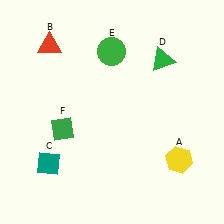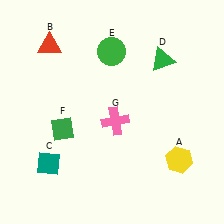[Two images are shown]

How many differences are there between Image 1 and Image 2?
There is 1 difference between the two images.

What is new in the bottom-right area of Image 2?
A pink cross (G) was added in the bottom-right area of Image 2.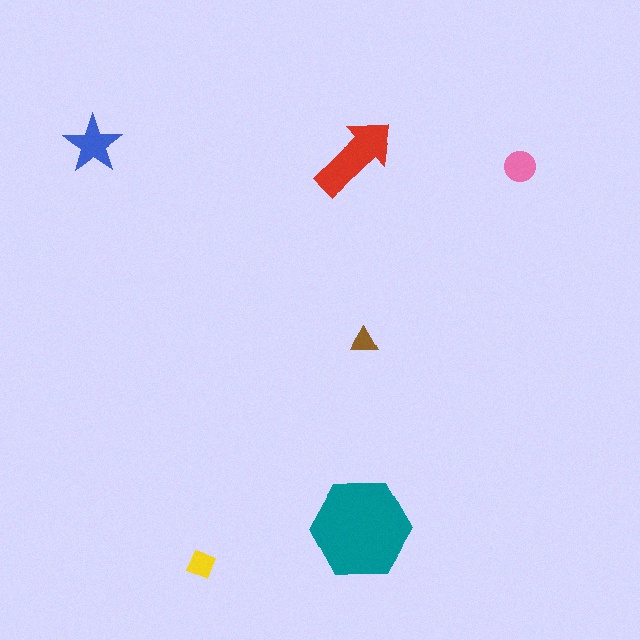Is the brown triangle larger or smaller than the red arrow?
Smaller.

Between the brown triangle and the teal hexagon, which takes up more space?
The teal hexagon.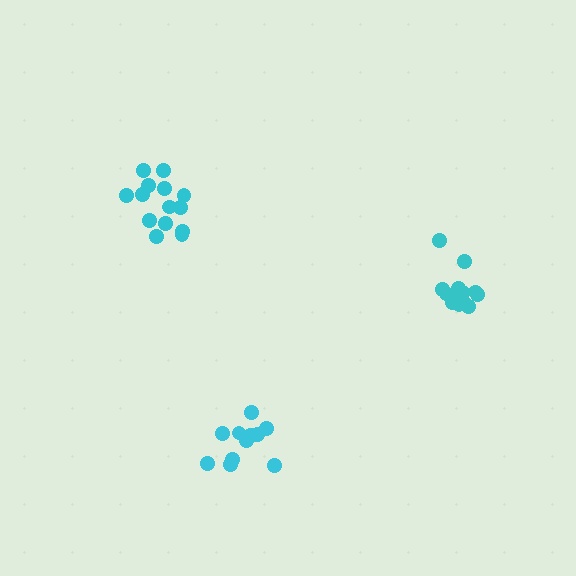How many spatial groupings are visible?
There are 3 spatial groupings.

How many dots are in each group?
Group 1: 15 dots, Group 2: 11 dots, Group 3: 14 dots (40 total).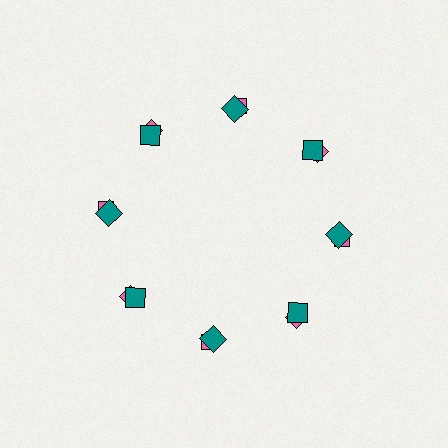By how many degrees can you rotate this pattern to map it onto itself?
The pattern maps onto itself every 45 degrees of rotation.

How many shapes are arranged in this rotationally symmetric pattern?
There are 16 shapes, arranged in 8 groups of 2.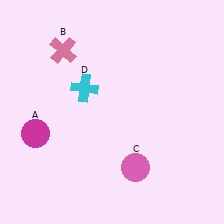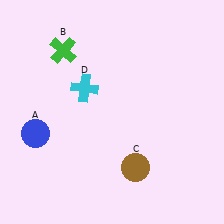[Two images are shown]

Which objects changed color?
A changed from magenta to blue. B changed from pink to green. C changed from pink to brown.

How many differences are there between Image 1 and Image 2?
There are 3 differences between the two images.